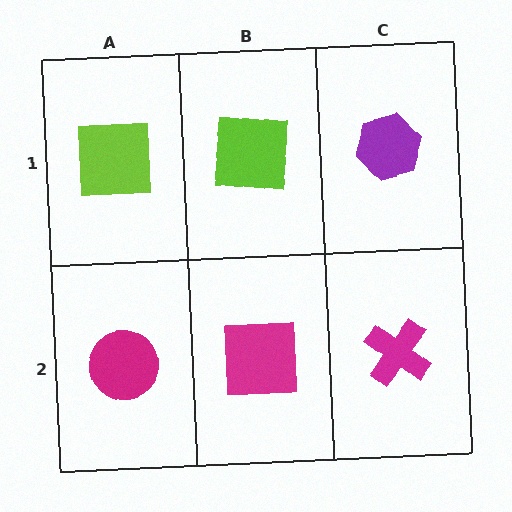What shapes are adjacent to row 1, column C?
A magenta cross (row 2, column C), a lime square (row 1, column B).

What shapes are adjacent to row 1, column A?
A magenta circle (row 2, column A), a lime square (row 1, column B).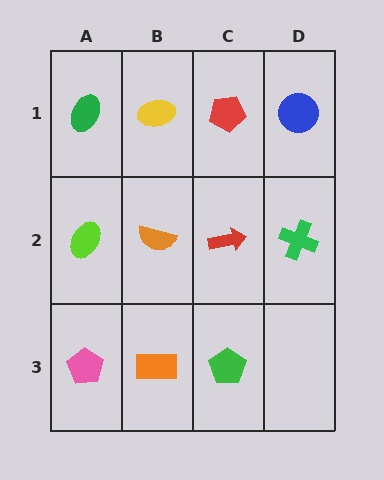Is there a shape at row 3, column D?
No, that cell is empty.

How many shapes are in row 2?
4 shapes.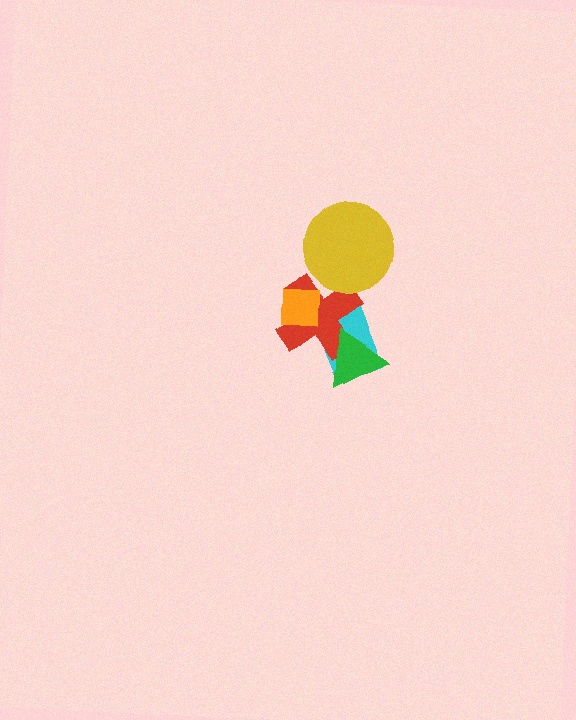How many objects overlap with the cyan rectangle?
3 objects overlap with the cyan rectangle.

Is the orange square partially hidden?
No, no other shape covers it.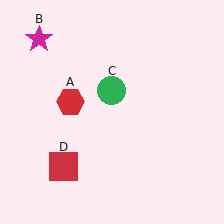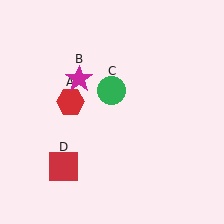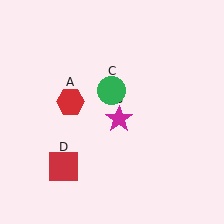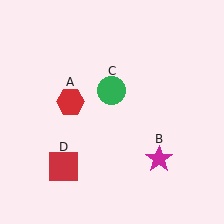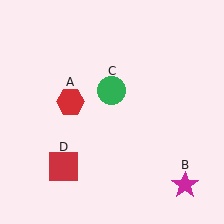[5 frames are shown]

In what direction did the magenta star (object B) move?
The magenta star (object B) moved down and to the right.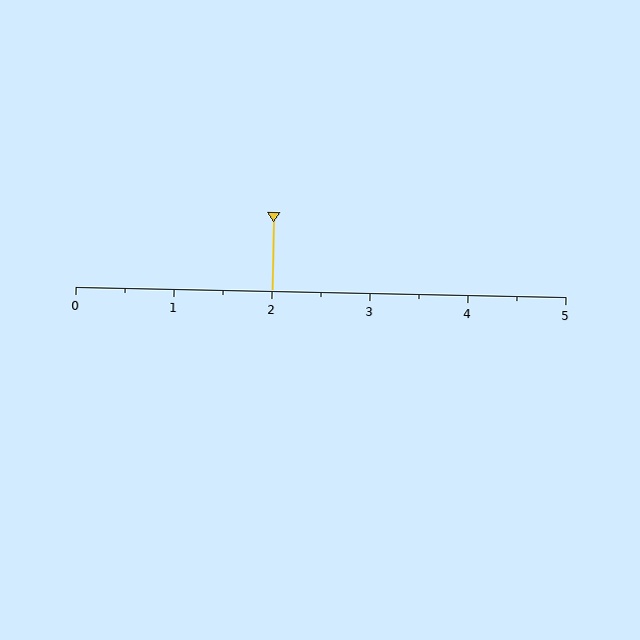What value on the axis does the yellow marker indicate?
The marker indicates approximately 2.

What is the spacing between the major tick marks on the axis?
The major ticks are spaced 1 apart.